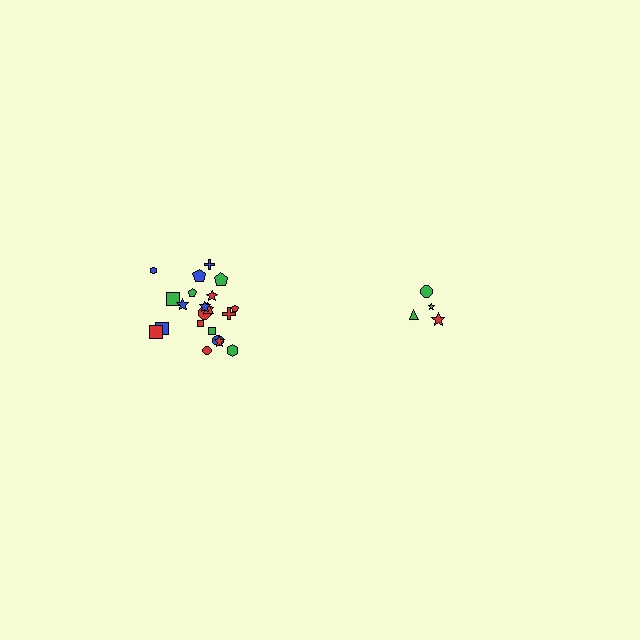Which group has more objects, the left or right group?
The left group.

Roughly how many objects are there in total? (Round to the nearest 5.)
Roughly 25 objects in total.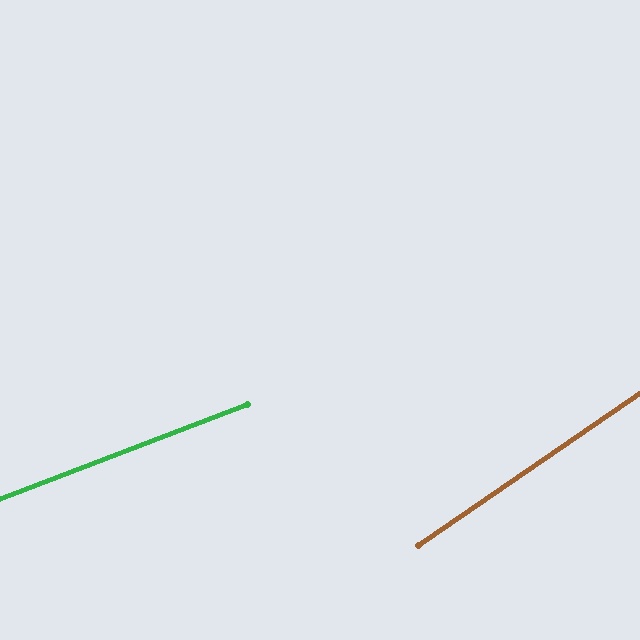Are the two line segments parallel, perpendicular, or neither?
Neither parallel nor perpendicular — they differ by about 14°.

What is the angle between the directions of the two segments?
Approximately 14 degrees.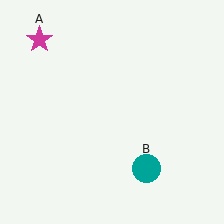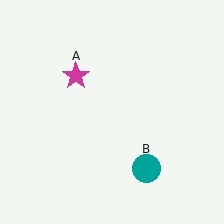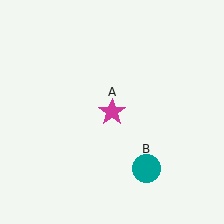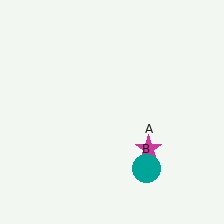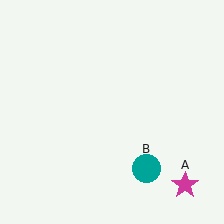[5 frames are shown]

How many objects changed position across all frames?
1 object changed position: magenta star (object A).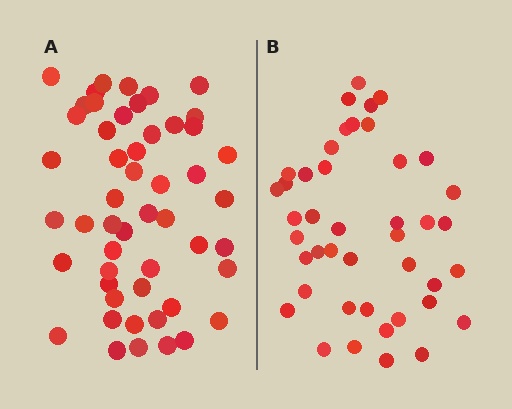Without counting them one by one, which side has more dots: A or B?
Region A (the left region) has more dots.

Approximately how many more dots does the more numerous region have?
Region A has roughly 8 or so more dots than region B.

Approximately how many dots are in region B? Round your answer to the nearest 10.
About 40 dots. (The exact count is 43, which rounds to 40.)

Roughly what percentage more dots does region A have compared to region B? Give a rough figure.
About 20% more.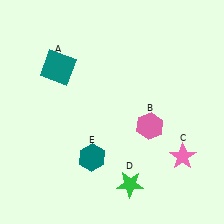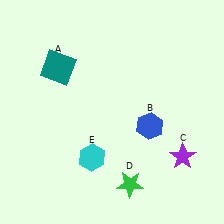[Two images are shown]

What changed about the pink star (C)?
In Image 1, C is pink. In Image 2, it changed to purple.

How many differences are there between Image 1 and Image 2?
There are 3 differences between the two images.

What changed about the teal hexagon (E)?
In Image 1, E is teal. In Image 2, it changed to cyan.